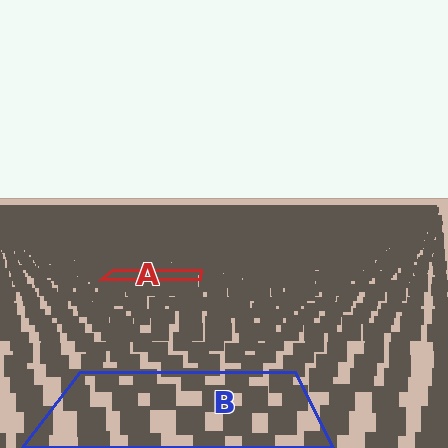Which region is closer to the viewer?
Region B is closer. The texture elements there are larger and more spread out.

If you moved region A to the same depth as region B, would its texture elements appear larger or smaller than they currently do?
They would appear larger. At a closer depth, the same texture elements are projected at a bigger on-screen size.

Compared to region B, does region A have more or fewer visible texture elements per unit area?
Region A has more texture elements per unit area — they are packed more densely because it is farther away.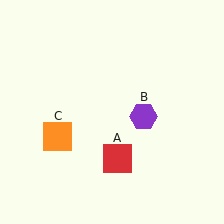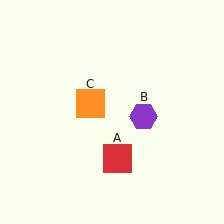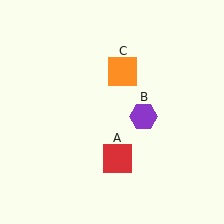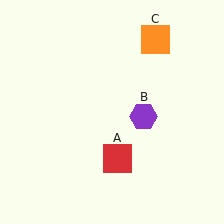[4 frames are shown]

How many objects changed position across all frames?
1 object changed position: orange square (object C).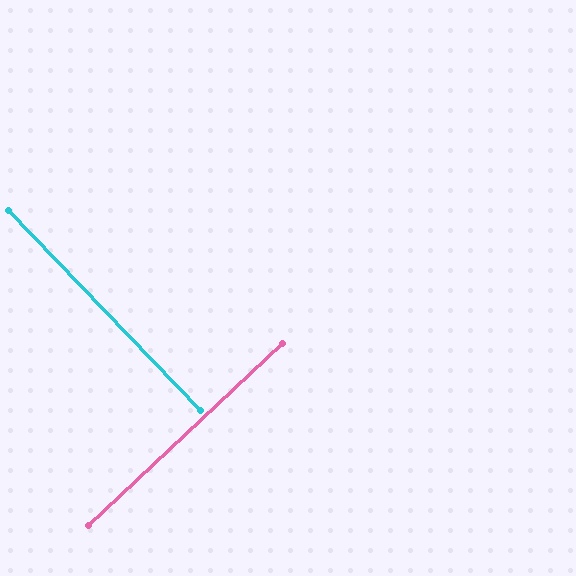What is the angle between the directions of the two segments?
Approximately 89 degrees.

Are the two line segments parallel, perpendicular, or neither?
Perpendicular — they meet at approximately 89°.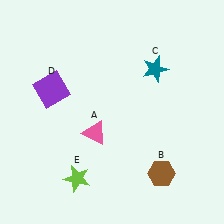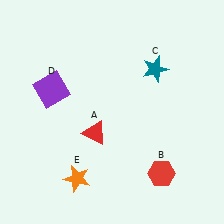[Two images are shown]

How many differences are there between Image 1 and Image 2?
There are 3 differences between the two images.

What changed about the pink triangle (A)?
In Image 1, A is pink. In Image 2, it changed to red.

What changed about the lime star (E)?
In Image 1, E is lime. In Image 2, it changed to orange.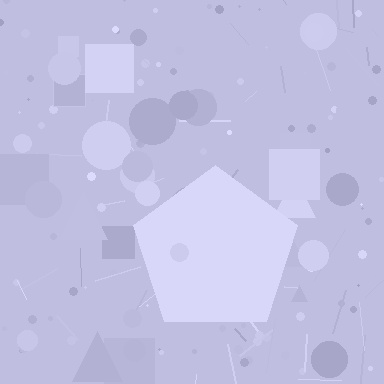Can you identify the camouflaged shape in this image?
The camouflaged shape is a pentagon.